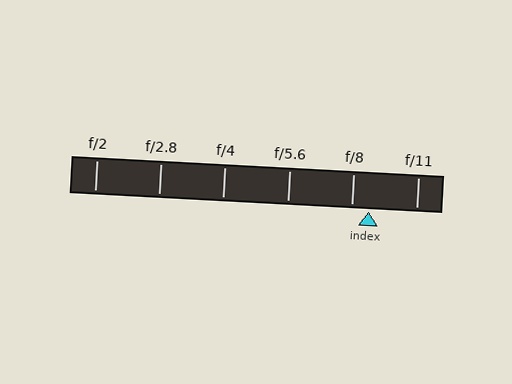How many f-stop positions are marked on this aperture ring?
There are 6 f-stop positions marked.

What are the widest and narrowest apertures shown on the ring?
The widest aperture shown is f/2 and the narrowest is f/11.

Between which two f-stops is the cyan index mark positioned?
The index mark is between f/8 and f/11.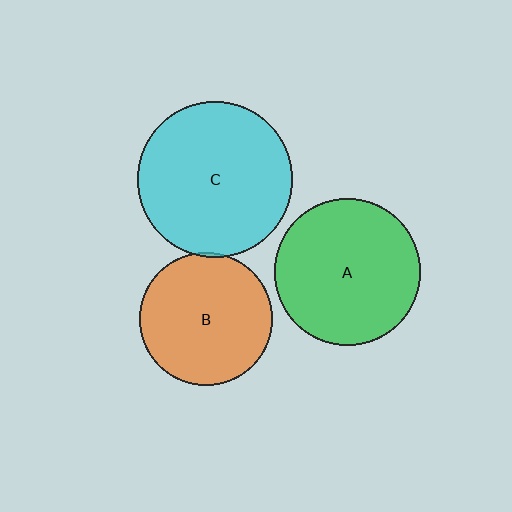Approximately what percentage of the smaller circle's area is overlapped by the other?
Approximately 5%.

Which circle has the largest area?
Circle C (cyan).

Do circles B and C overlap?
Yes.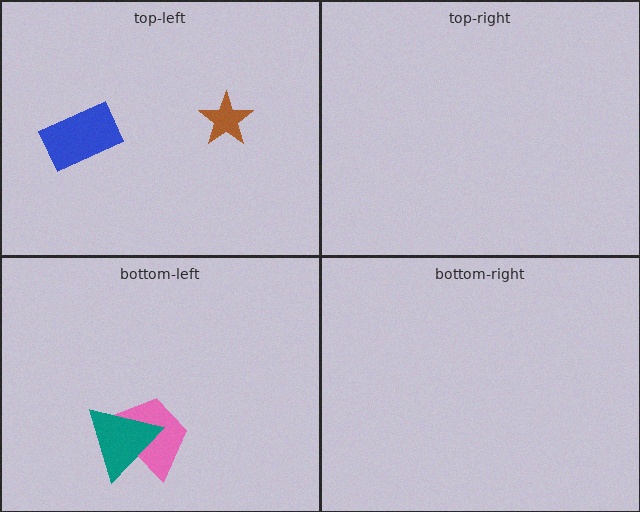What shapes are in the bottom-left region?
The pink trapezoid, the teal triangle.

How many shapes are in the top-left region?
2.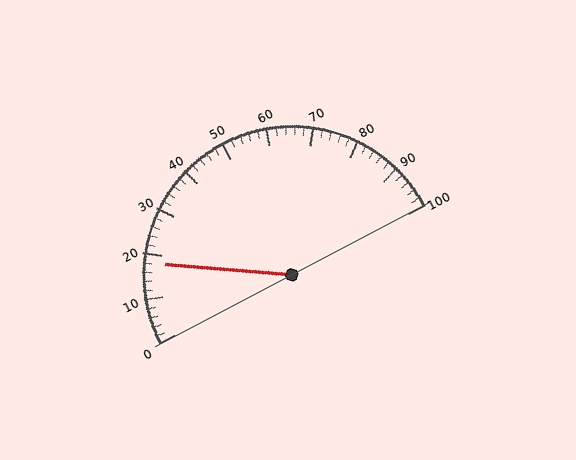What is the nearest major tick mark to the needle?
The nearest major tick mark is 20.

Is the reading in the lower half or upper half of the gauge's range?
The reading is in the lower half of the range (0 to 100).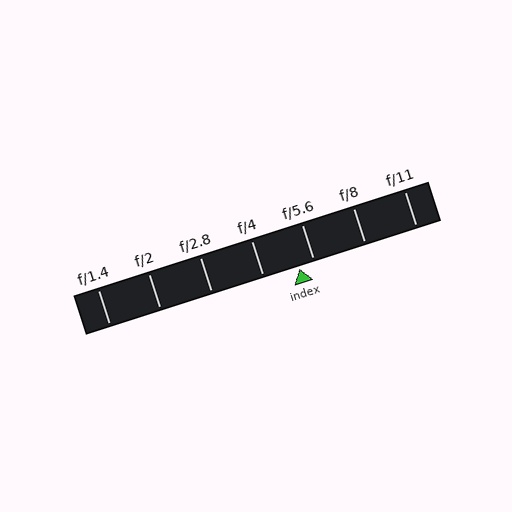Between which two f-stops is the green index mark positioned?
The index mark is between f/4 and f/5.6.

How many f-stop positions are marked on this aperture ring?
There are 7 f-stop positions marked.